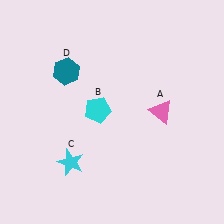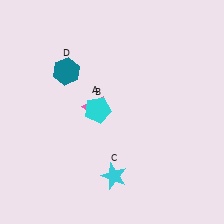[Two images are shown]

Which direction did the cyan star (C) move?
The cyan star (C) moved right.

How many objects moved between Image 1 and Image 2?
2 objects moved between the two images.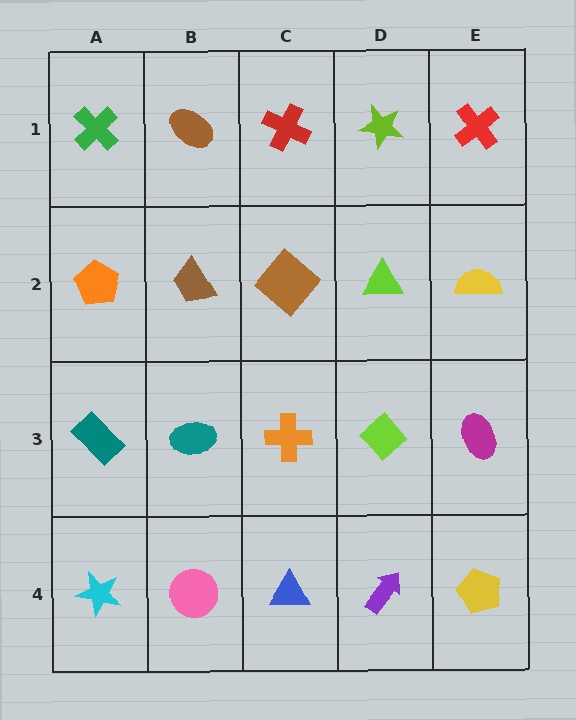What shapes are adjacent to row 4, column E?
A magenta ellipse (row 3, column E), a purple arrow (row 4, column D).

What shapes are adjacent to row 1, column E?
A yellow semicircle (row 2, column E), a lime star (row 1, column D).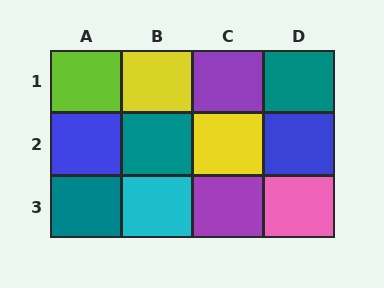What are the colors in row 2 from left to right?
Blue, teal, yellow, blue.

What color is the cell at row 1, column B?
Yellow.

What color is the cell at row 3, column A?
Teal.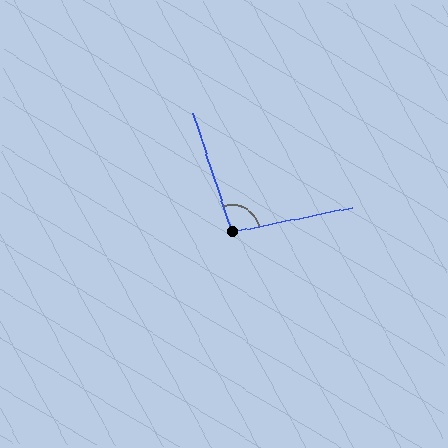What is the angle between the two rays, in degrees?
Approximately 96 degrees.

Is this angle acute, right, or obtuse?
It is obtuse.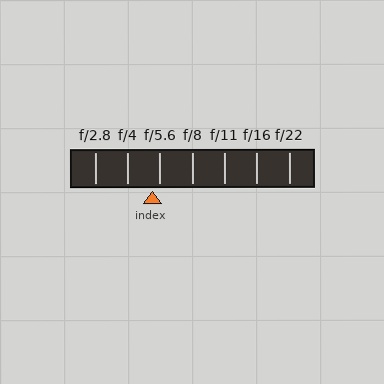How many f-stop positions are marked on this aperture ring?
There are 7 f-stop positions marked.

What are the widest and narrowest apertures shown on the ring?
The widest aperture shown is f/2.8 and the narrowest is f/22.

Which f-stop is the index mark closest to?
The index mark is closest to f/5.6.